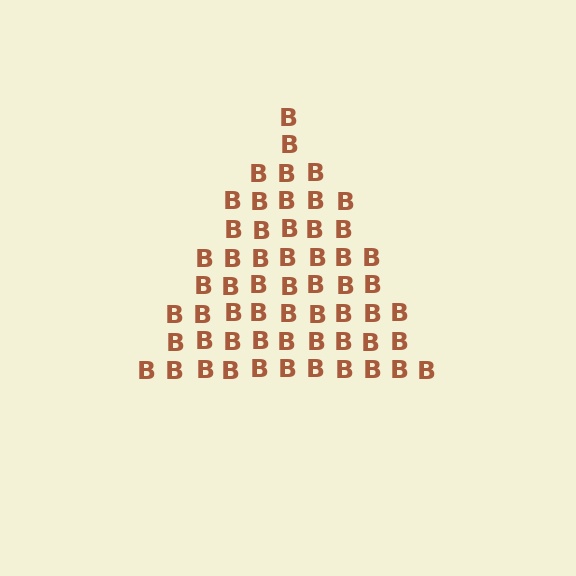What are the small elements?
The small elements are letter B's.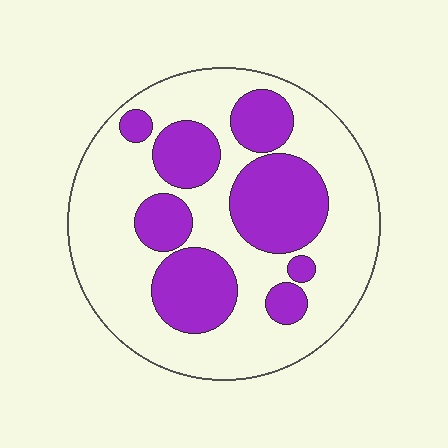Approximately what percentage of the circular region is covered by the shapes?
Approximately 35%.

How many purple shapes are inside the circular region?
8.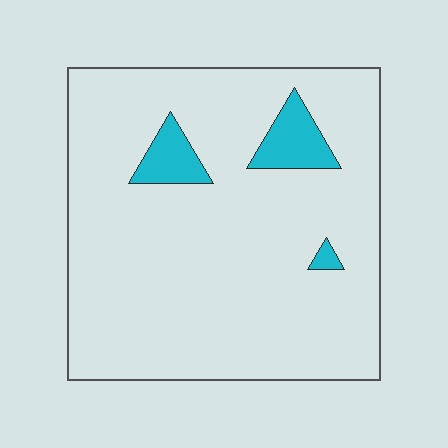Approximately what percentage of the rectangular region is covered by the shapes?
Approximately 10%.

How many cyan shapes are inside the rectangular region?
3.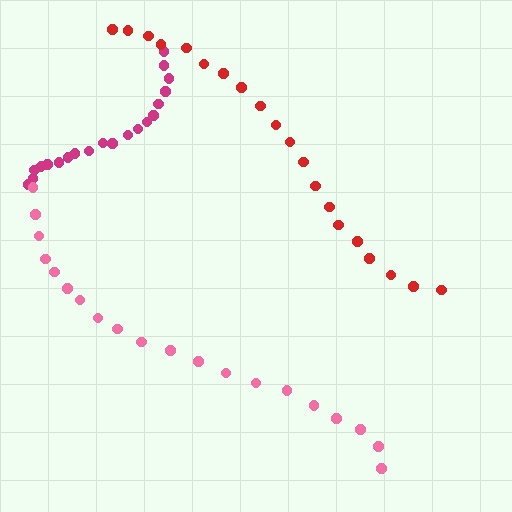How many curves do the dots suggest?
There are 3 distinct paths.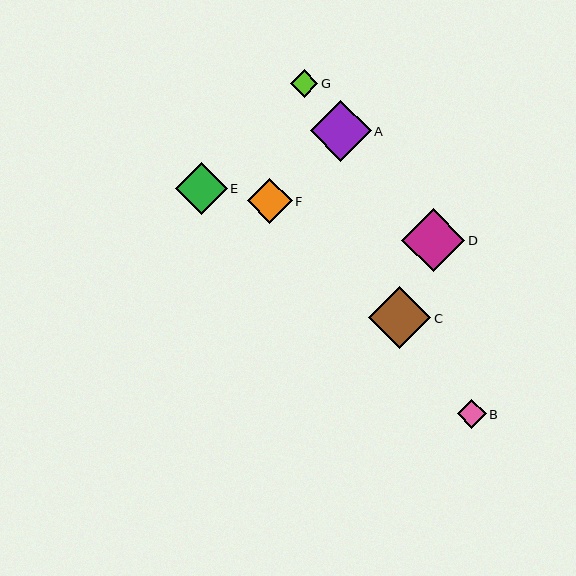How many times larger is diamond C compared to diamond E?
Diamond C is approximately 1.2 times the size of diamond E.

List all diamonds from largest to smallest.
From largest to smallest: D, C, A, E, F, B, G.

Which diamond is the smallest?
Diamond G is the smallest with a size of approximately 27 pixels.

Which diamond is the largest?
Diamond D is the largest with a size of approximately 64 pixels.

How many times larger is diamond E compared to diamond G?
Diamond E is approximately 1.9 times the size of diamond G.